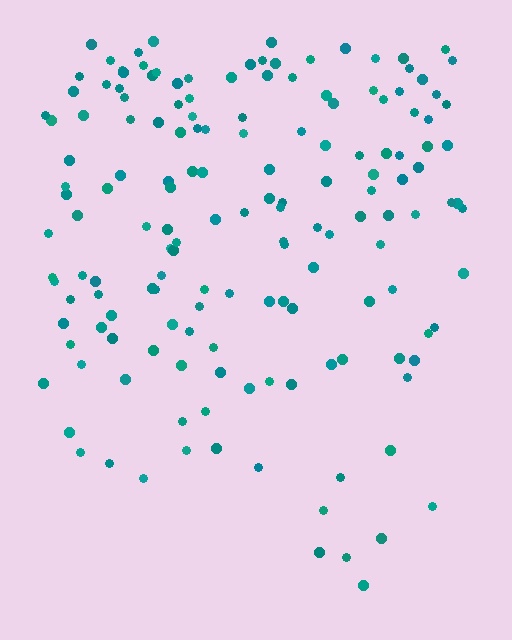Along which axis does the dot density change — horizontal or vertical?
Vertical.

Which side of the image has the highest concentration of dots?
The top.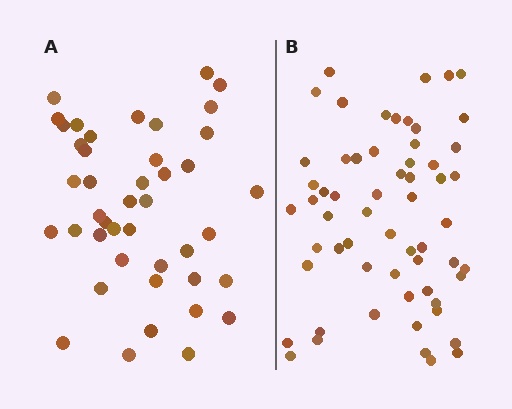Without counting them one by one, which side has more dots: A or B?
Region B (the right region) has more dots.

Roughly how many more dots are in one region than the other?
Region B has approximately 15 more dots than region A.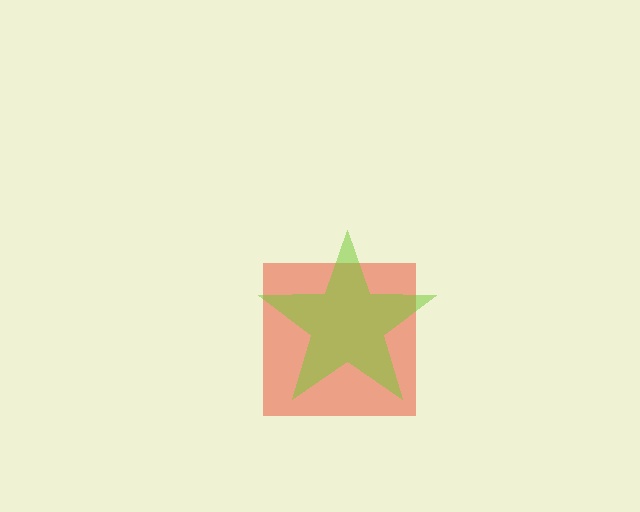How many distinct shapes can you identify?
There are 2 distinct shapes: a red square, a lime star.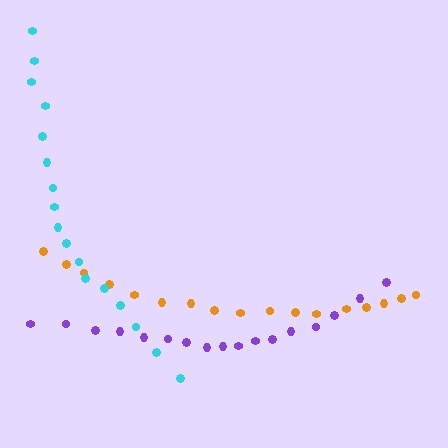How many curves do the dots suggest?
There are 3 distinct paths.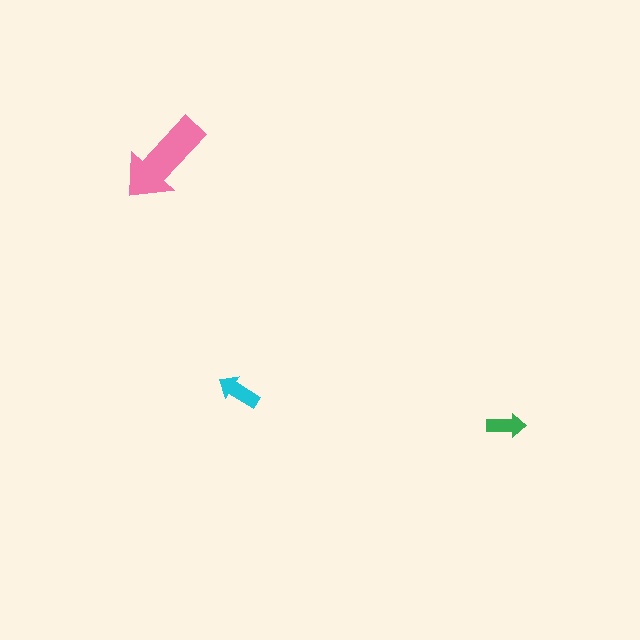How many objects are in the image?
There are 3 objects in the image.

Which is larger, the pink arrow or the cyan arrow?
The pink one.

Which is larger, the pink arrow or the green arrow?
The pink one.